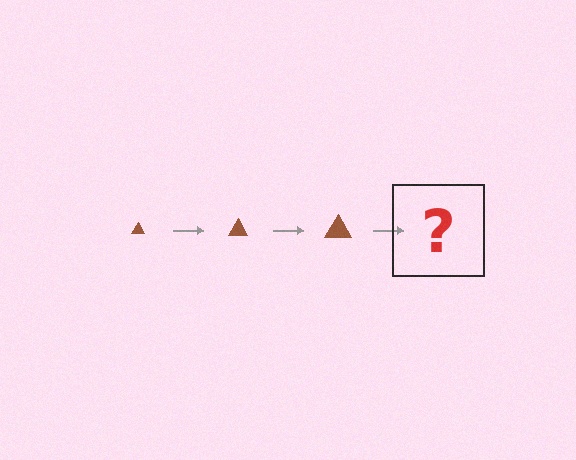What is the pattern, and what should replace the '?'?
The pattern is that the triangle gets progressively larger each step. The '?' should be a brown triangle, larger than the previous one.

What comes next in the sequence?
The next element should be a brown triangle, larger than the previous one.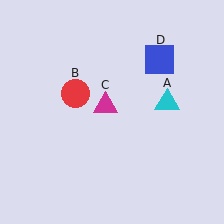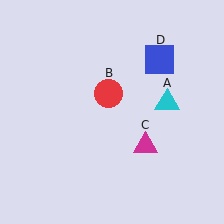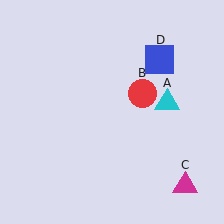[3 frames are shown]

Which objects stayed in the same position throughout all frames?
Cyan triangle (object A) and blue square (object D) remained stationary.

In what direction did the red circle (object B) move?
The red circle (object B) moved right.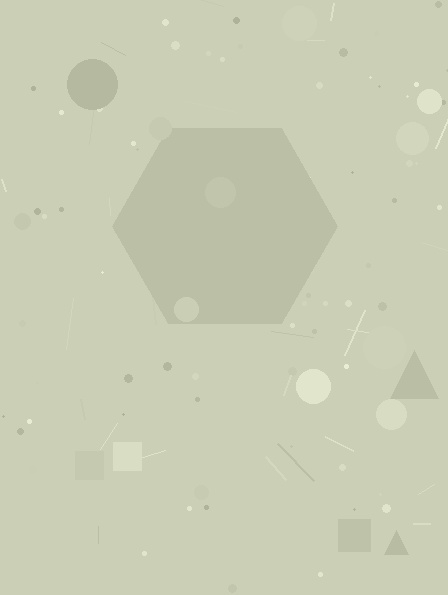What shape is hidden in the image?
A hexagon is hidden in the image.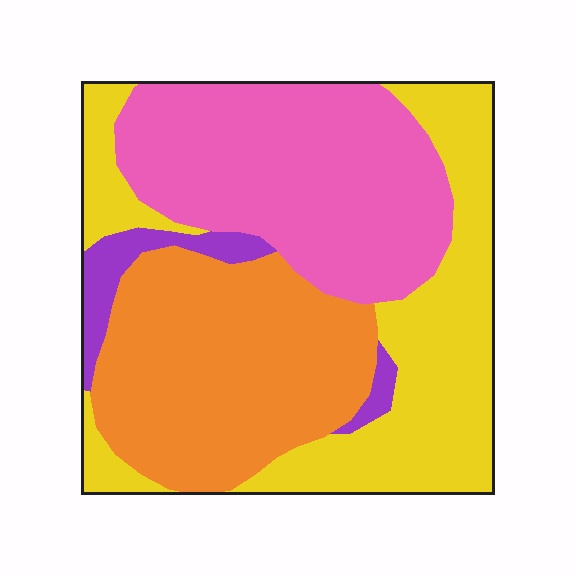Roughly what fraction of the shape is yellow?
Yellow covers about 30% of the shape.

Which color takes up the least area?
Purple, at roughly 5%.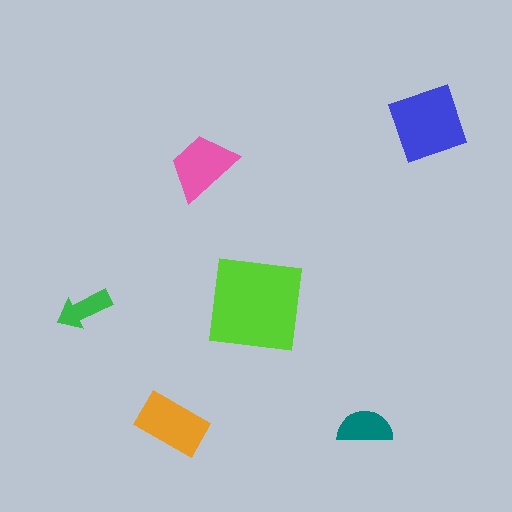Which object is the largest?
The lime square.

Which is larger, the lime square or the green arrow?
The lime square.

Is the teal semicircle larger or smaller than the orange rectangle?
Smaller.